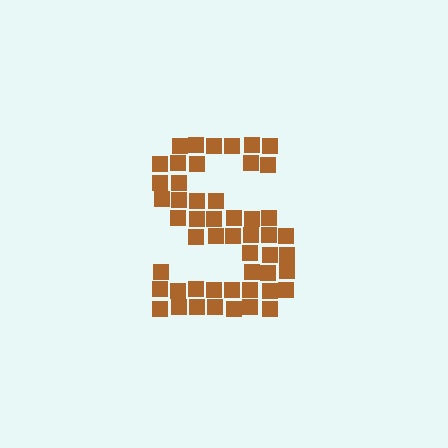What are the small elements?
The small elements are squares.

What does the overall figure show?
The overall figure shows the letter S.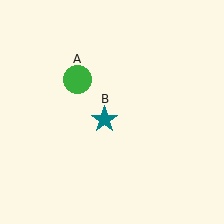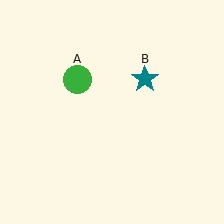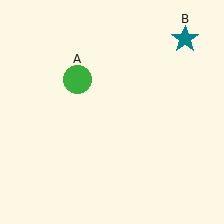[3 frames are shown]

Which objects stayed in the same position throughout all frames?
Green circle (object A) remained stationary.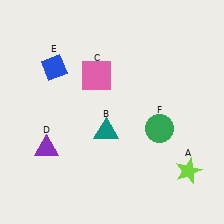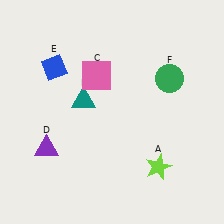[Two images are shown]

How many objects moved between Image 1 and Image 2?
3 objects moved between the two images.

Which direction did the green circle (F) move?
The green circle (F) moved up.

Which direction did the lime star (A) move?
The lime star (A) moved left.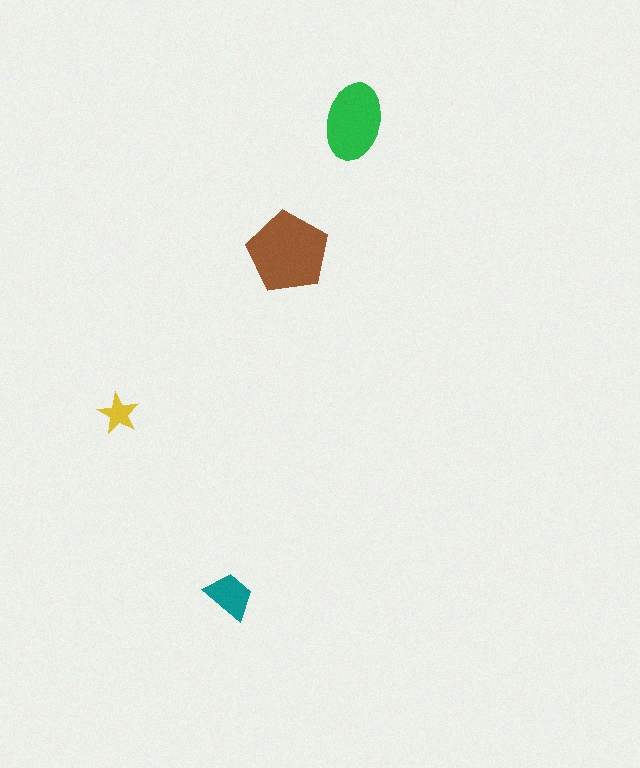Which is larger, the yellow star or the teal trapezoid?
The teal trapezoid.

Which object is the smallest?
The yellow star.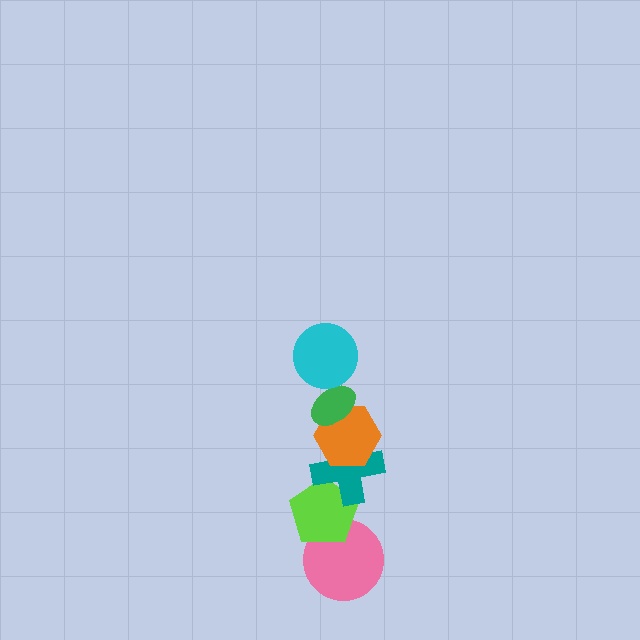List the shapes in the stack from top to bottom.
From top to bottom: the cyan circle, the green ellipse, the orange hexagon, the teal cross, the lime pentagon, the pink circle.